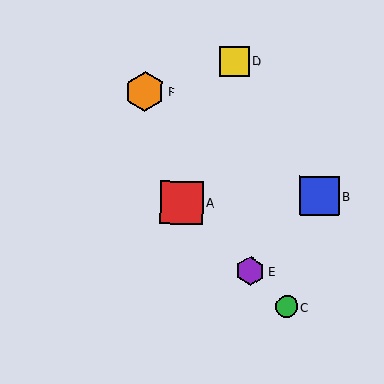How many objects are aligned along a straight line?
3 objects (A, C, E) are aligned along a straight line.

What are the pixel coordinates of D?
Object D is at (234, 61).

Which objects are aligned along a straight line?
Objects A, C, E are aligned along a straight line.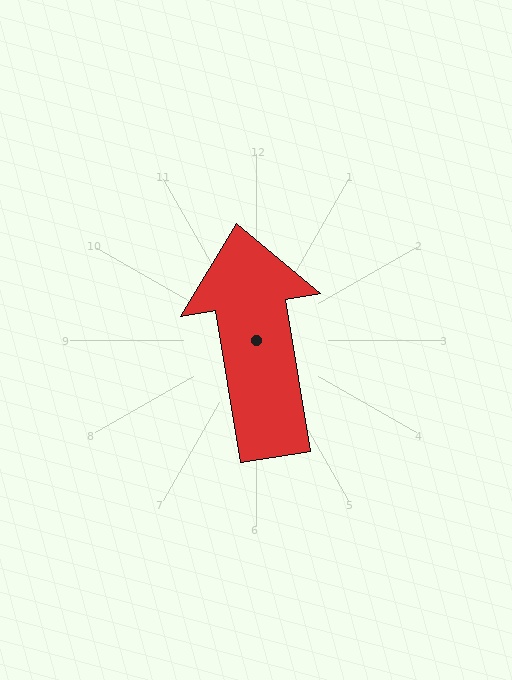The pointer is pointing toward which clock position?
Roughly 12 o'clock.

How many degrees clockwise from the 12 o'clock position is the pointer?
Approximately 351 degrees.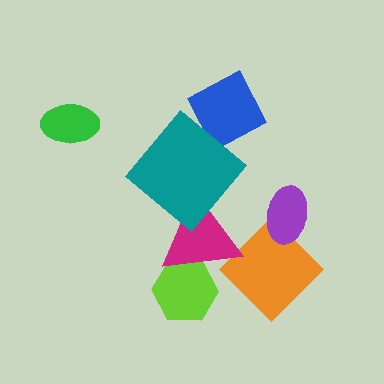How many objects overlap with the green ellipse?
0 objects overlap with the green ellipse.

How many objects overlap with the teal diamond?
2 objects overlap with the teal diamond.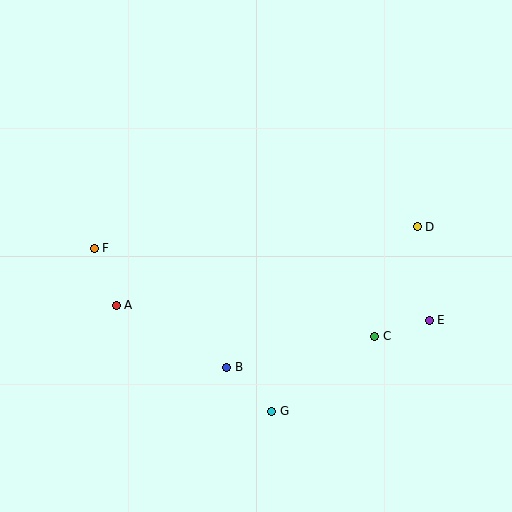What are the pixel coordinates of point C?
Point C is at (375, 336).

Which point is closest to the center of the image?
Point B at (227, 367) is closest to the center.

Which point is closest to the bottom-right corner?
Point E is closest to the bottom-right corner.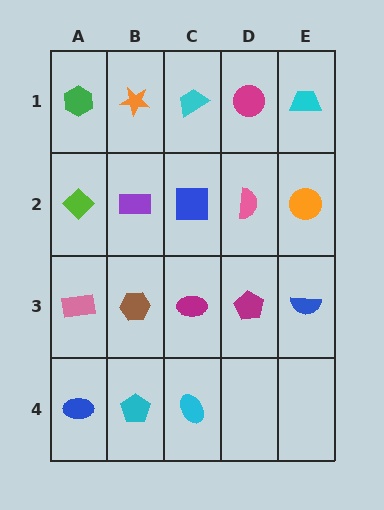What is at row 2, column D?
A pink semicircle.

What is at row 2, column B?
A purple rectangle.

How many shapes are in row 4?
3 shapes.